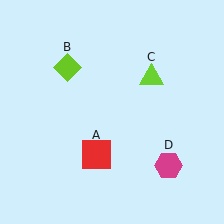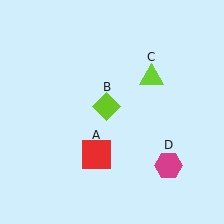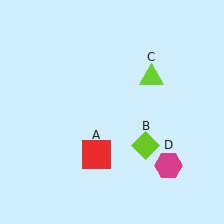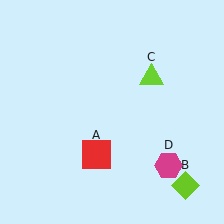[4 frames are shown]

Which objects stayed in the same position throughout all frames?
Red square (object A) and lime triangle (object C) and magenta hexagon (object D) remained stationary.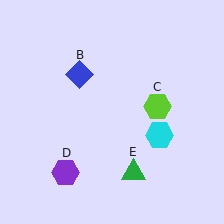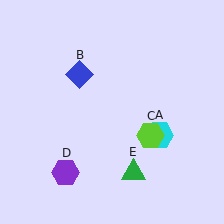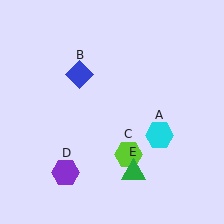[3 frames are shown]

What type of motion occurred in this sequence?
The lime hexagon (object C) rotated clockwise around the center of the scene.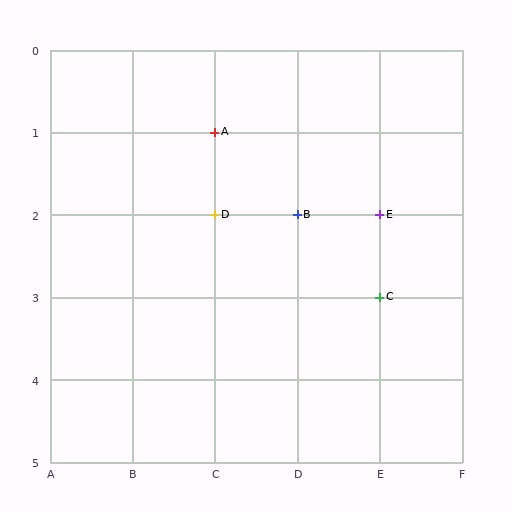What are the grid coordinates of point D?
Point D is at grid coordinates (C, 2).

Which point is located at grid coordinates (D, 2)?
Point B is at (D, 2).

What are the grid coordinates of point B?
Point B is at grid coordinates (D, 2).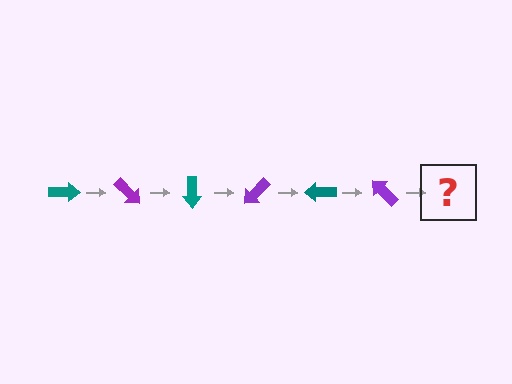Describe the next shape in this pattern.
It should be a teal arrow, rotated 270 degrees from the start.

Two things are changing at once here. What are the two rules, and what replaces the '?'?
The two rules are that it rotates 45 degrees each step and the color cycles through teal and purple. The '?' should be a teal arrow, rotated 270 degrees from the start.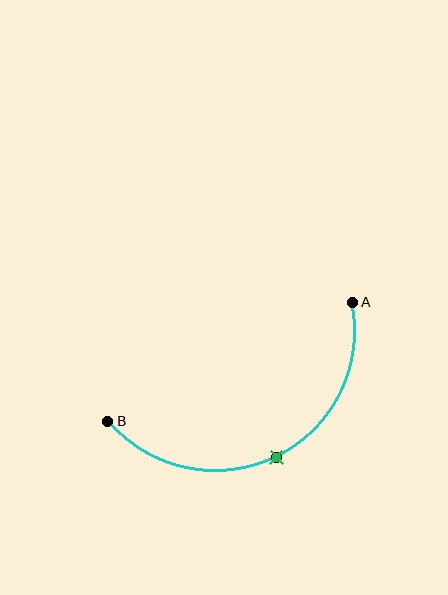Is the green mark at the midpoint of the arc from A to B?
Yes. The green mark lies on the arc at equal arc-length from both A and B — it is the arc midpoint.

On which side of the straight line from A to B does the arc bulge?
The arc bulges below the straight line connecting A and B.